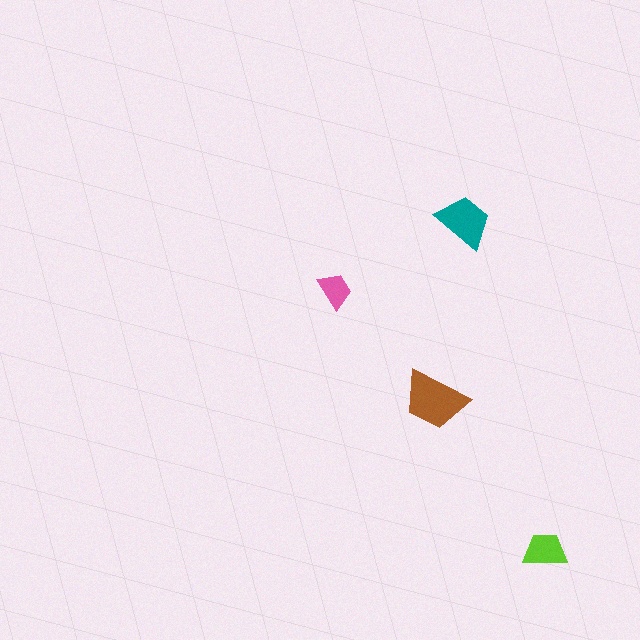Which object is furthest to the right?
The lime trapezoid is rightmost.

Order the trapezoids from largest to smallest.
the brown one, the teal one, the lime one, the pink one.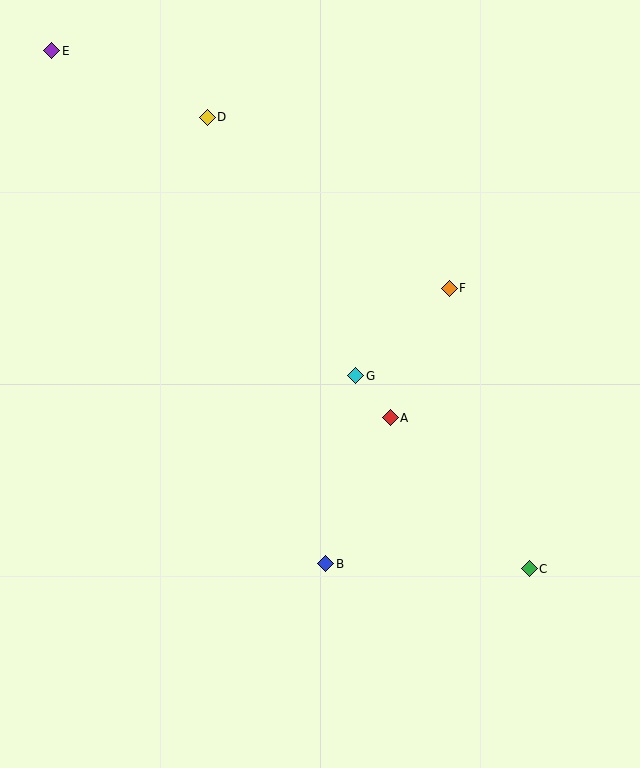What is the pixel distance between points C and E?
The distance between C and E is 705 pixels.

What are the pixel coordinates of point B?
Point B is at (326, 564).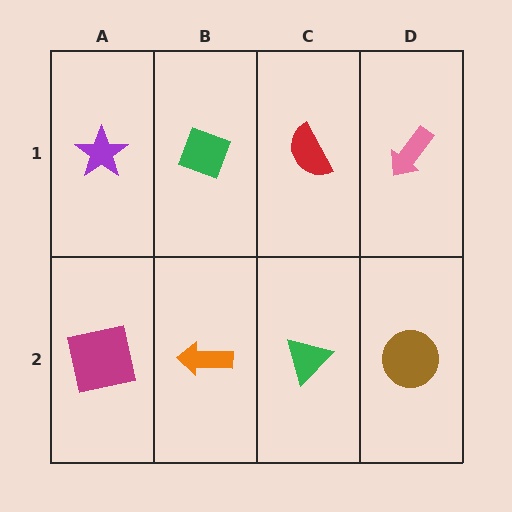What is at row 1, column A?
A purple star.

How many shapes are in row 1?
4 shapes.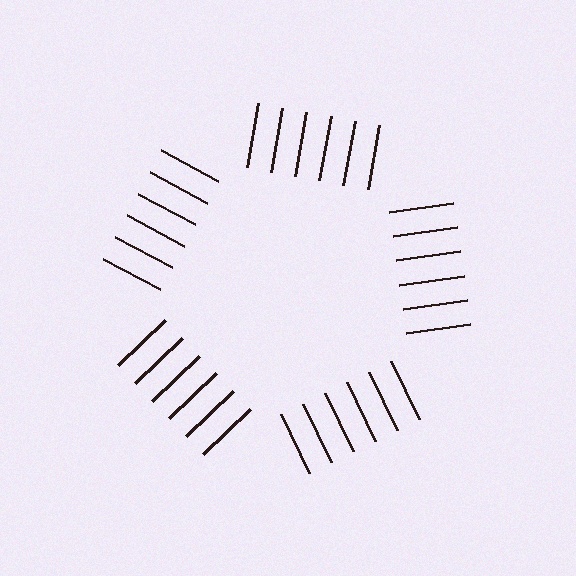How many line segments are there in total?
30 — 6 along each of the 5 edges.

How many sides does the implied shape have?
5 sides — the line-ends trace a pentagon.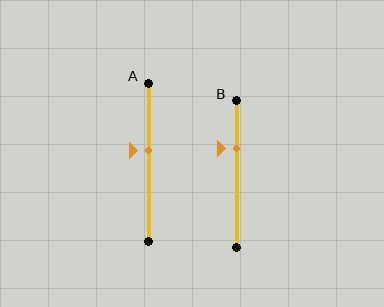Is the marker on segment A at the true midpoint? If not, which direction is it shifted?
No, the marker on segment A is shifted upward by about 7% of the segment length.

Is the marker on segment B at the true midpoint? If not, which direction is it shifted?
No, the marker on segment B is shifted upward by about 18% of the segment length.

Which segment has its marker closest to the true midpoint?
Segment A has its marker closest to the true midpoint.